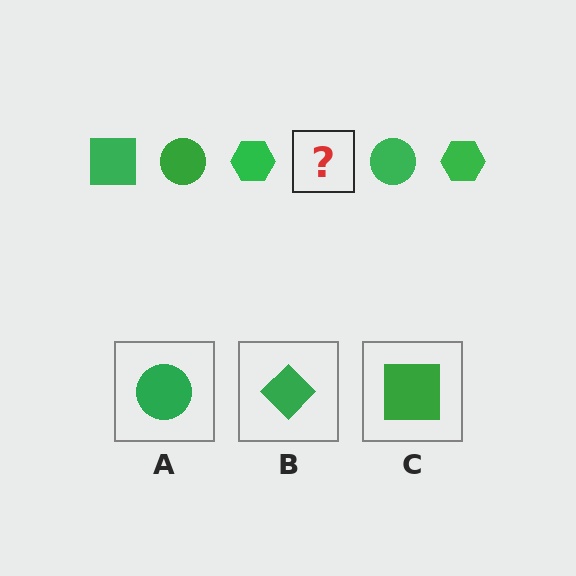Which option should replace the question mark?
Option C.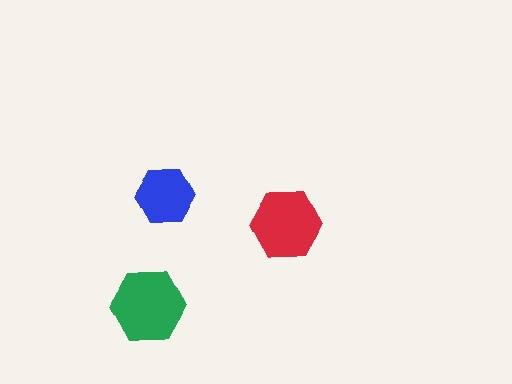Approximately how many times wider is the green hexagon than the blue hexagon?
About 1.5 times wider.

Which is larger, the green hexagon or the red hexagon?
The green one.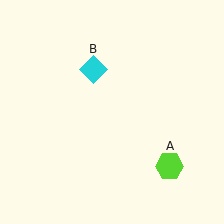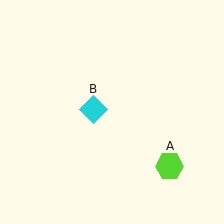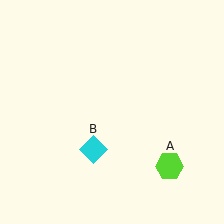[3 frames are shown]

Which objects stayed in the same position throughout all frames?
Lime hexagon (object A) remained stationary.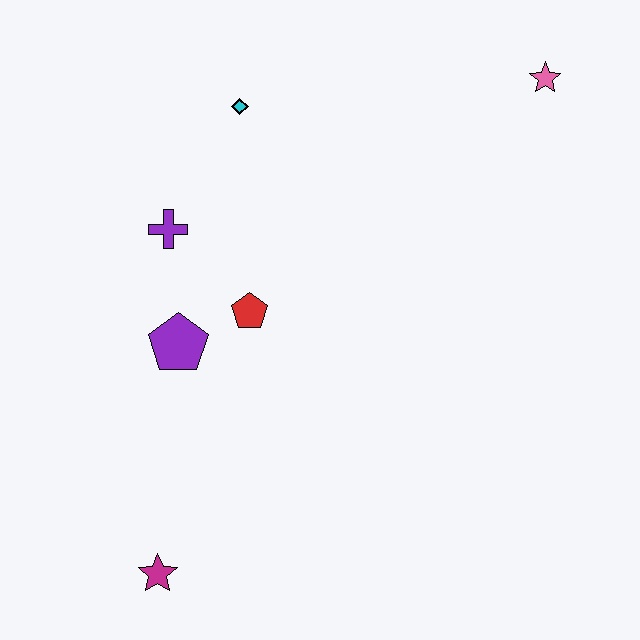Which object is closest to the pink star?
The cyan diamond is closest to the pink star.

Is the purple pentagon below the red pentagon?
Yes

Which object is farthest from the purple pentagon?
The pink star is farthest from the purple pentagon.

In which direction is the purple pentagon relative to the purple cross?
The purple pentagon is below the purple cross.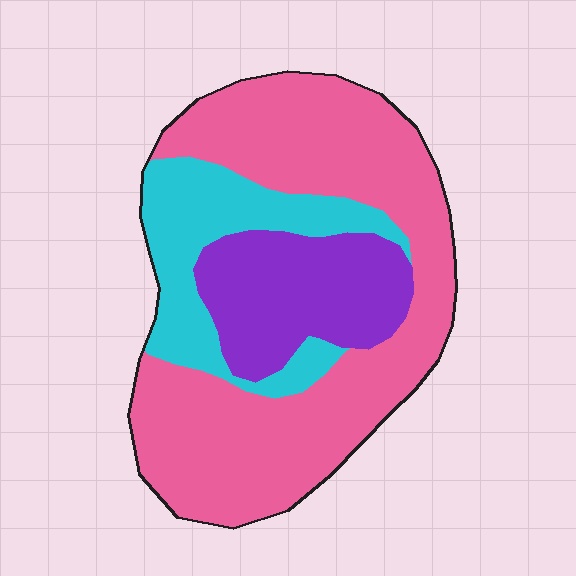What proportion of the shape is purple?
Purple covers about 20% of the shape.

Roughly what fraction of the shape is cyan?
Cyan covers around 20% of the shape.